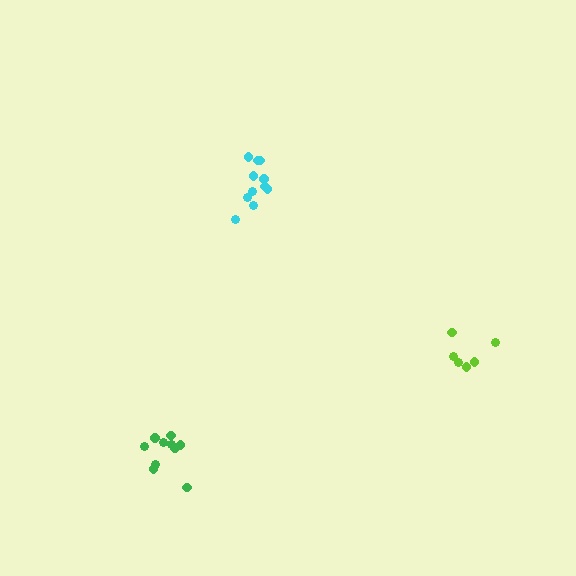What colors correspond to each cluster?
The clusters are colored: green, lime, cyan.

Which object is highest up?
The cyan cluster is topmost.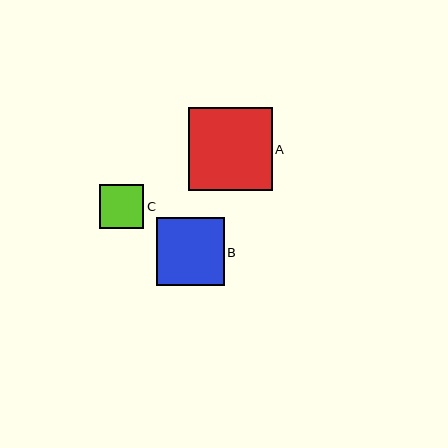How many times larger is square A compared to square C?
Square A is approximately 1.9 times the size of square C.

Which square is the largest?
Square A is the largest with a size of approximately 84 pixels.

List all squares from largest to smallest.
From largest to smallest: A, B, C.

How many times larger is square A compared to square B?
Square A is approximately 1.2 times the size of square B.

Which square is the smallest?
Square C is the smallest with a size of approximately 44 pixels.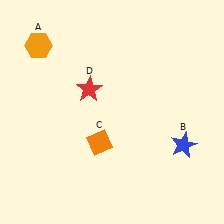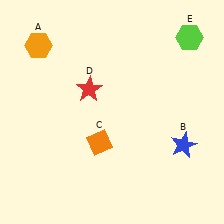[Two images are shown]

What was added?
A lime hexagon (E) was added in Image 2.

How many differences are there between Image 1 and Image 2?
There is 1 difference between the two images.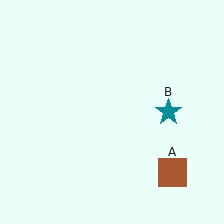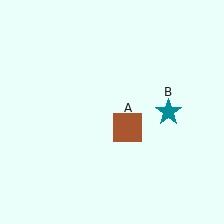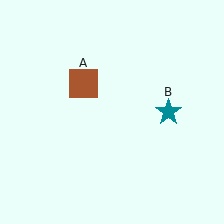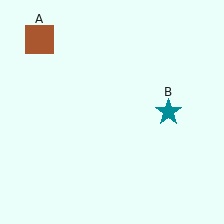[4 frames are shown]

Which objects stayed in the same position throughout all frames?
Teal star (object B) remained stationary.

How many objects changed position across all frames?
1 object changed position: brown square (object A).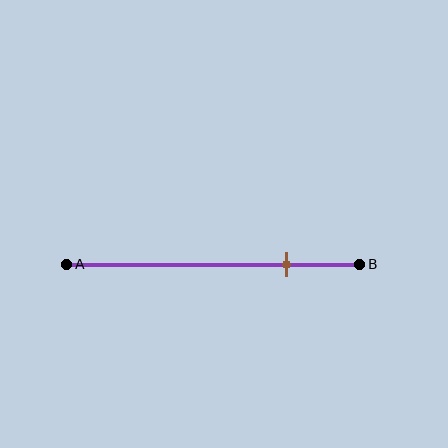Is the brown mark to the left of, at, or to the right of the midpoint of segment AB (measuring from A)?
The brown mark is to the right of the midpoint of segment AB.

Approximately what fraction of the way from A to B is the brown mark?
The brown mark is approximately 75% of the way from A to B.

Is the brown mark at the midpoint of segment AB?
No, the mark is at about 75% from A, not at the 50% midpoint.